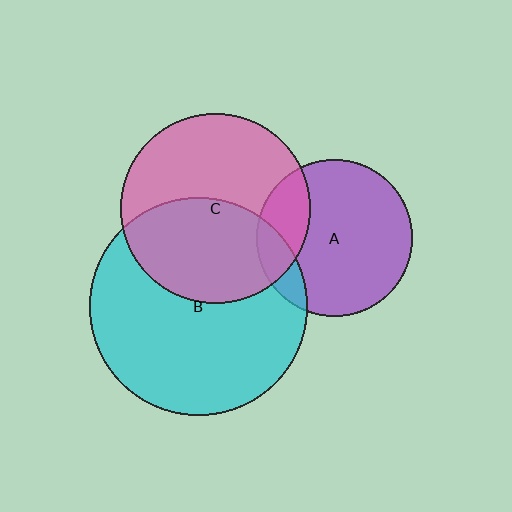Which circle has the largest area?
Circle B (cyan).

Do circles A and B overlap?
Yes.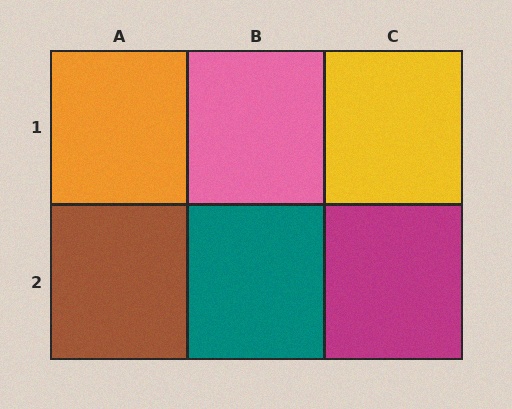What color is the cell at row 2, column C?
Magenta.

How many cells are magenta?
1 cell is magenta.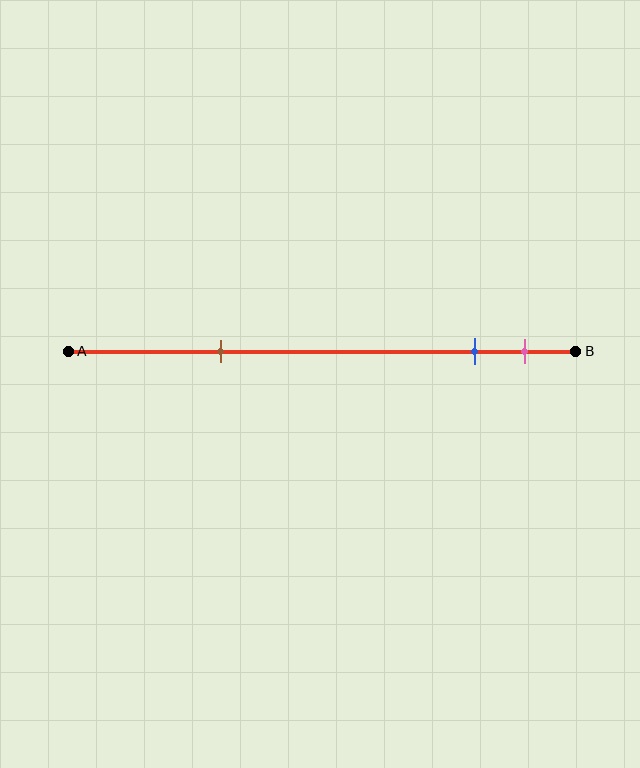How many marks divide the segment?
There are 3 marks dividing the segment.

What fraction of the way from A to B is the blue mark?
The blue mark is approximately 80% (0.8) of the way from A to B.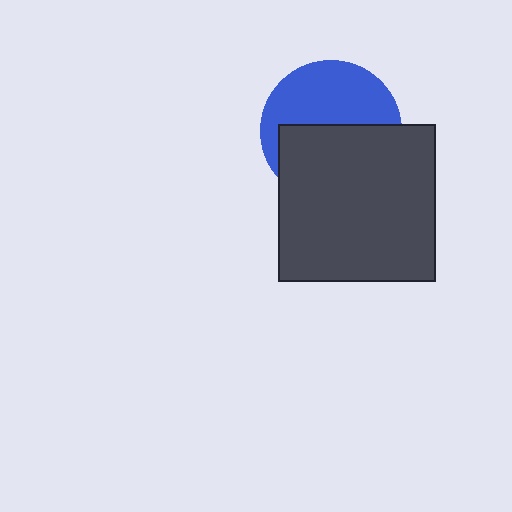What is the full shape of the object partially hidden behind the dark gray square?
The partially hidden object is a blue circle.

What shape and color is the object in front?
The object in front is a dark gray square.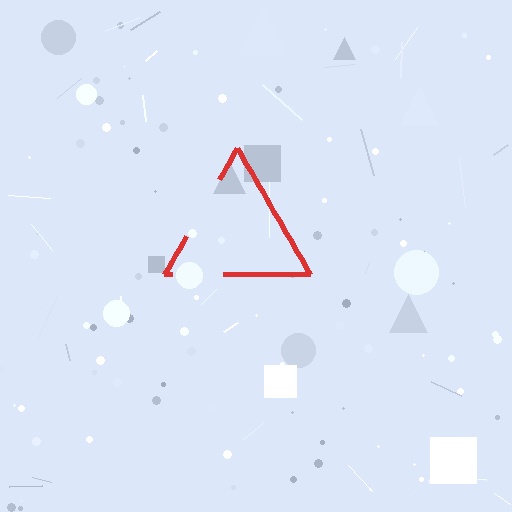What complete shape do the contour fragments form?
The contour fragments form a triangle.